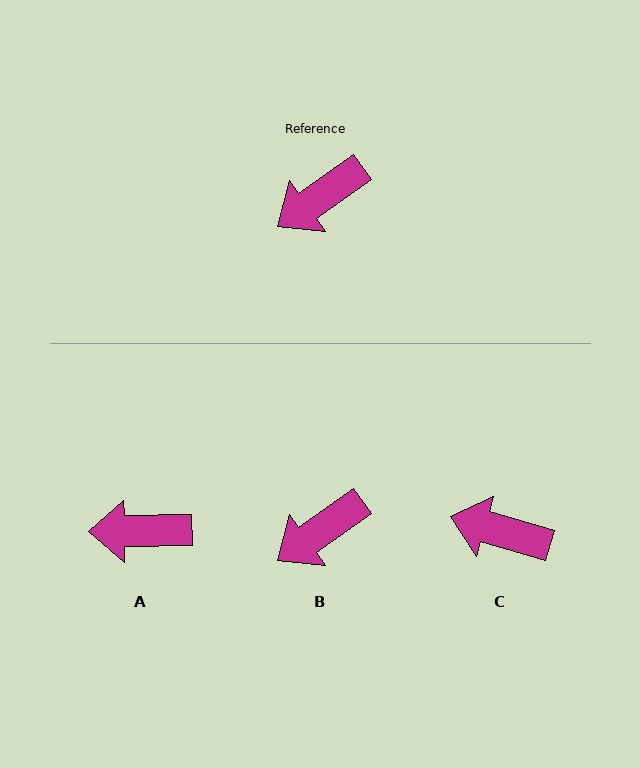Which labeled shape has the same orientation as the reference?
B.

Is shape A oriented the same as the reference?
No, it is off by about 34 degrees.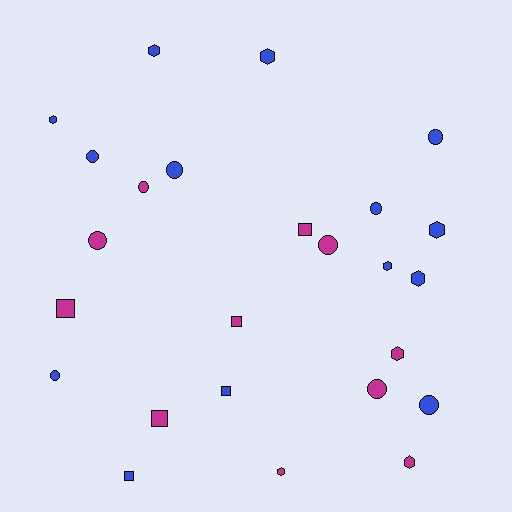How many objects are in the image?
There are 25 objects.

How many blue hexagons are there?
There are 6 blue hexagons.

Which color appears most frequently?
Blue, with 14 objects.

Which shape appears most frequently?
Circle, with 10 objects.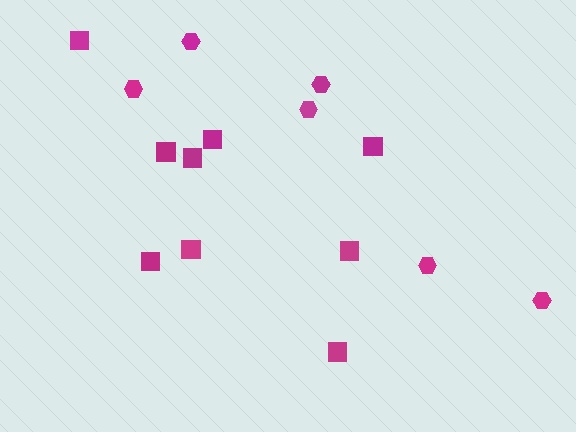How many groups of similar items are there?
There are 2 groups: one group of hexagons (6) and one group of squares (9).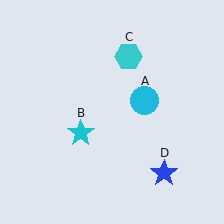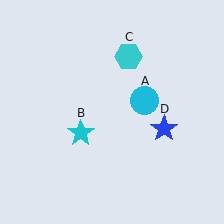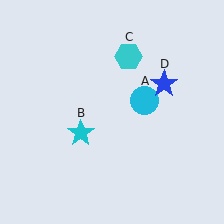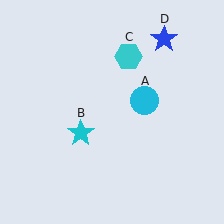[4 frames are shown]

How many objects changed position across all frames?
1 object changed position: blue star (object D).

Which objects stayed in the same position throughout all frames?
Cyan circle (object A) and cyan star (object B) and cyan hexagon (object C) remained stationary.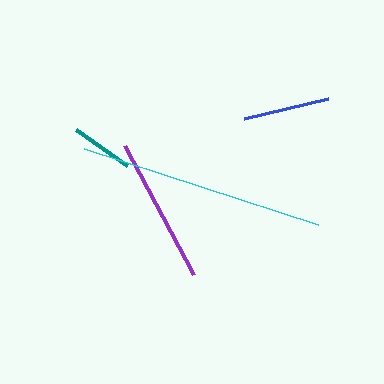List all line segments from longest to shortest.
From longest to shortest: cyan, purple, blue, teal.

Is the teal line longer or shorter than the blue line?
The blue line is longer than the teal line.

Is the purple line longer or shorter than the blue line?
The purple line is longer than the blue line.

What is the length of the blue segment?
The blue segment is approximately 86 pixels long.